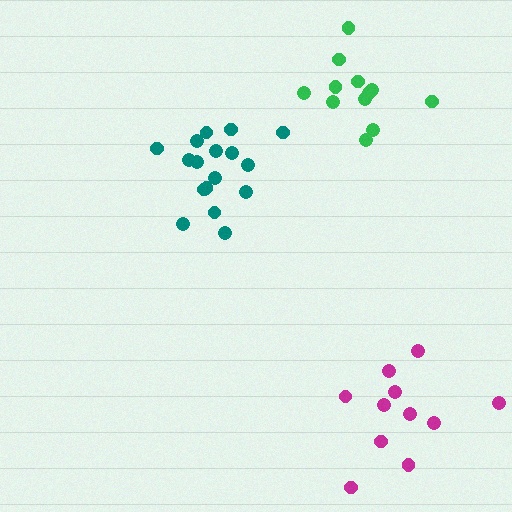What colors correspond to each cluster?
The clusters are colored: teal, magenta, green.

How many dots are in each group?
Group 1: 17 dots, Group 2: 11 dots, Group 3: 12 dots (40 total).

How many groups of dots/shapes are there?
There are 3 groups.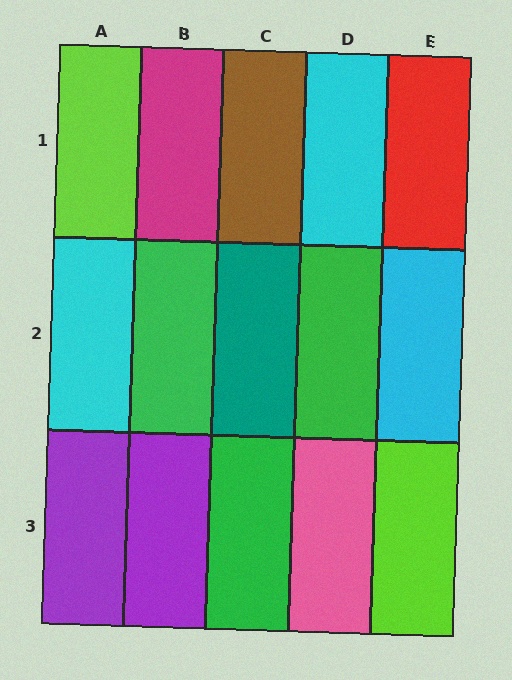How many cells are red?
1 cell is red.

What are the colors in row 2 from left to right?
Cyan, green, teal, green, cyan.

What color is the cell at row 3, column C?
Green.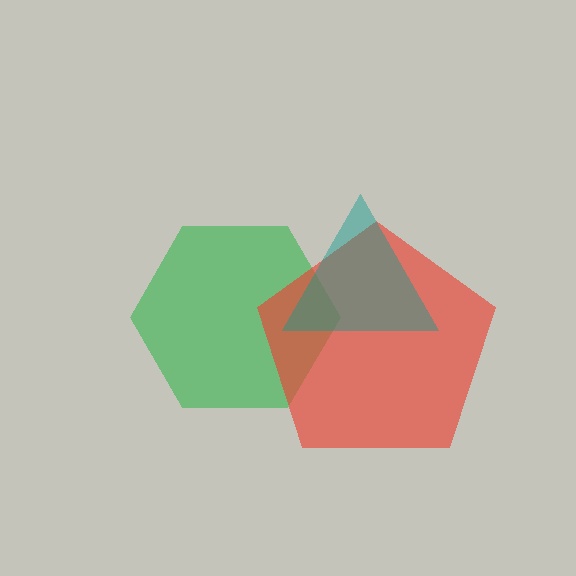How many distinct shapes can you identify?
There are 3 distinct shapes: a green hexagon, a red pentagon, a teal triangle.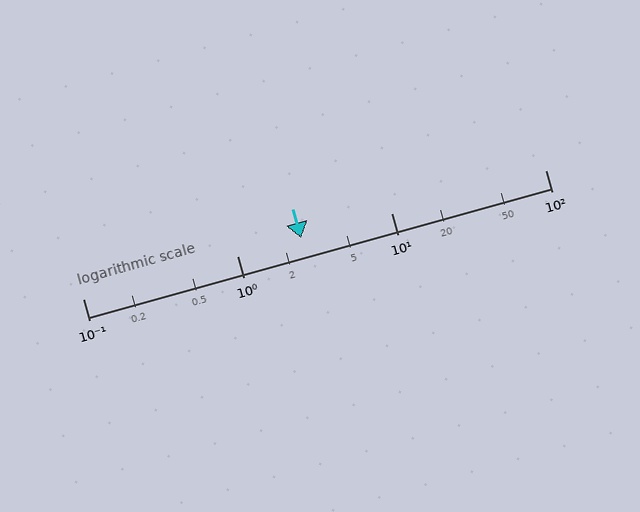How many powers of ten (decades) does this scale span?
The scale spans 3 decades, from 0.1 to 100.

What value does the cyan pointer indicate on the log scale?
The pointer indicates approximately 2.6.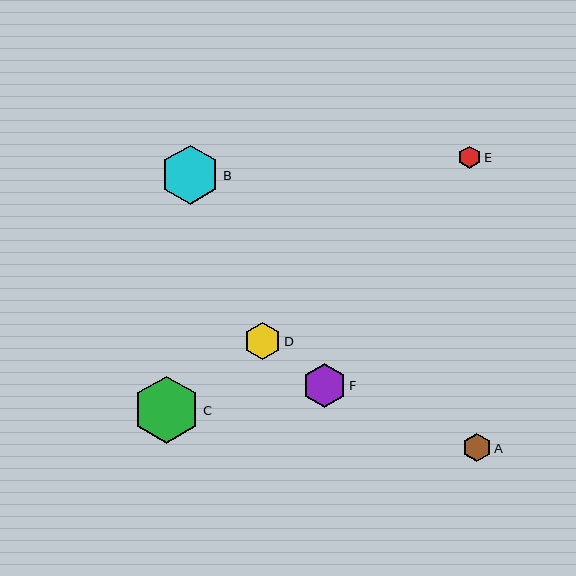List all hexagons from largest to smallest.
From largest to smallest: C, B, F, D, A, E.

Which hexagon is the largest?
Hexagon C is the largest with a size of approximately 67 pixels.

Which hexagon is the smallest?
Hexagon E is the smallest with a size of approximately 22 pixels.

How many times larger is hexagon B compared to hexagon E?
Hexagon B is approximately 2.6 times the size of hexagon E.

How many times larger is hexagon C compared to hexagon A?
Hexagon C is approximately 2.4 times the size of hexagon A.